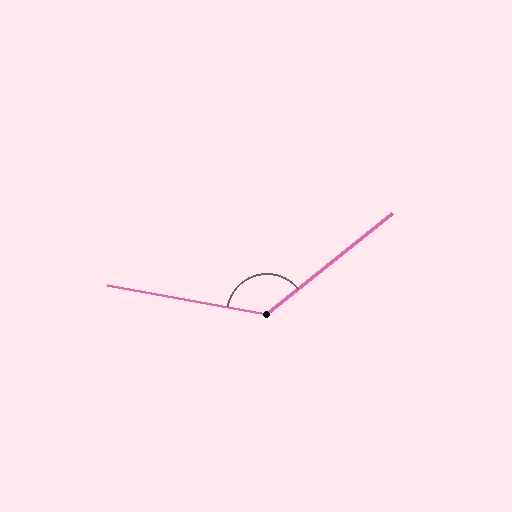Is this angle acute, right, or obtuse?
It is obtuse.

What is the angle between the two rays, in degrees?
Approximately 131 degrees.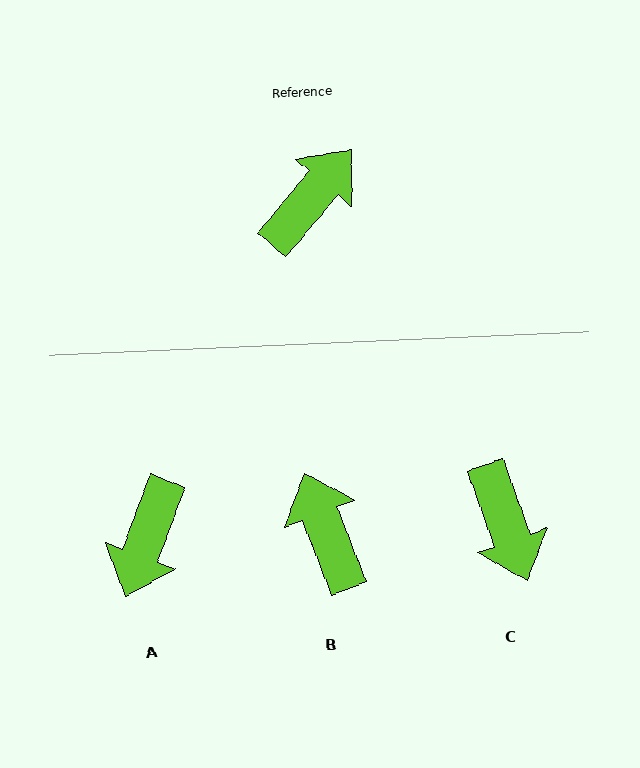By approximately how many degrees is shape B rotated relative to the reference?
Approximately 61 degrees counter-clockwise.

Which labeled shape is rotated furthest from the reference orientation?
A, about 160 degrees away.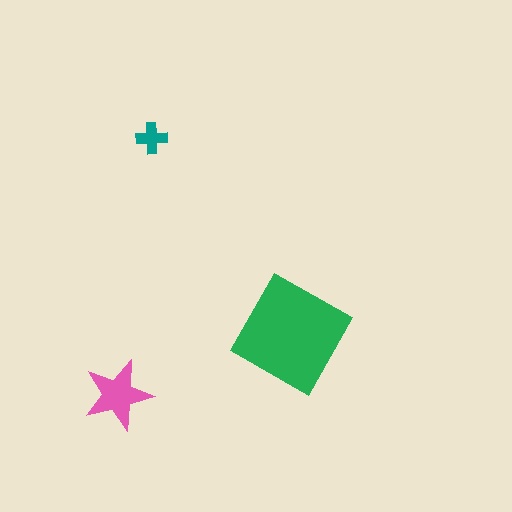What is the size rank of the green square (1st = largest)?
1st.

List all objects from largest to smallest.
The green square, the pink star, the teal cross.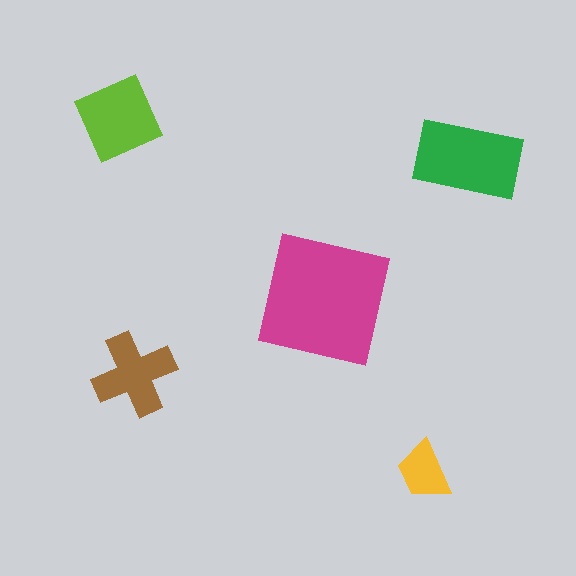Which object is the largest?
The magenta square.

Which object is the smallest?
The yellow trapezoid.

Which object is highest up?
The lime diamond is topmost.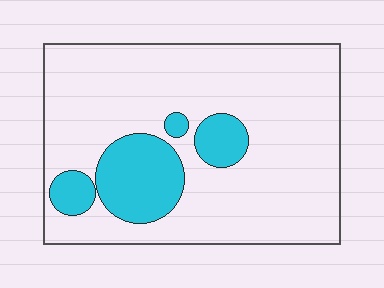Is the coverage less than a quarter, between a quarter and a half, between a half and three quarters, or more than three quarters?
Less than a quarter.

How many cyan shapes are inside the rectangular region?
4.